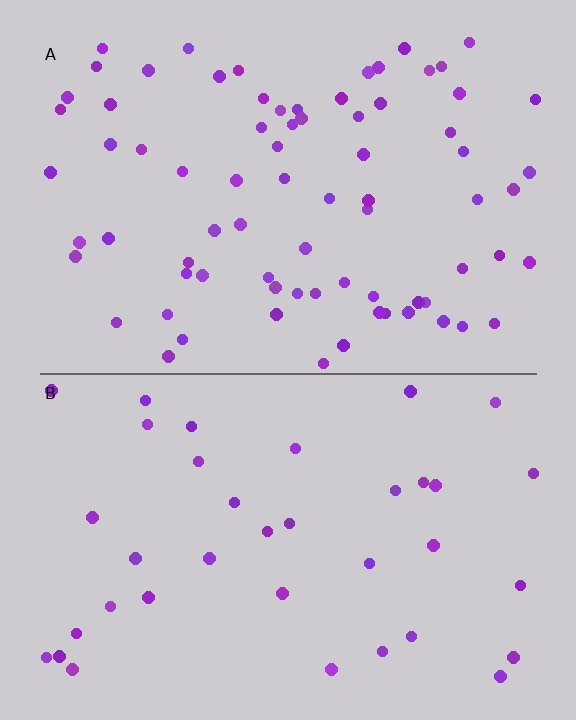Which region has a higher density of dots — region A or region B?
A (the top).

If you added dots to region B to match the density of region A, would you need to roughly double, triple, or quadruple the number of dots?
Approximately double.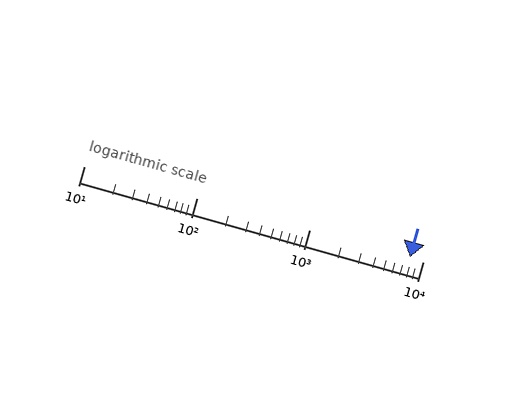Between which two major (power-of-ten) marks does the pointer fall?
The pointer is between 1000 and 10000.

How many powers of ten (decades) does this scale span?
The scale spans 3 decades, from 10 to 10000.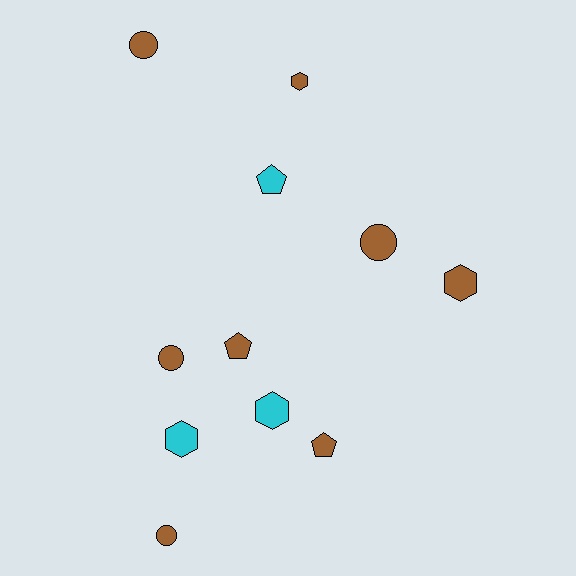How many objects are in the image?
There are 11 objects.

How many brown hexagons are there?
There are 2 brown hexagons.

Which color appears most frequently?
Brown, with 8 objects.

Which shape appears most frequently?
Hexagon, with 4 objects.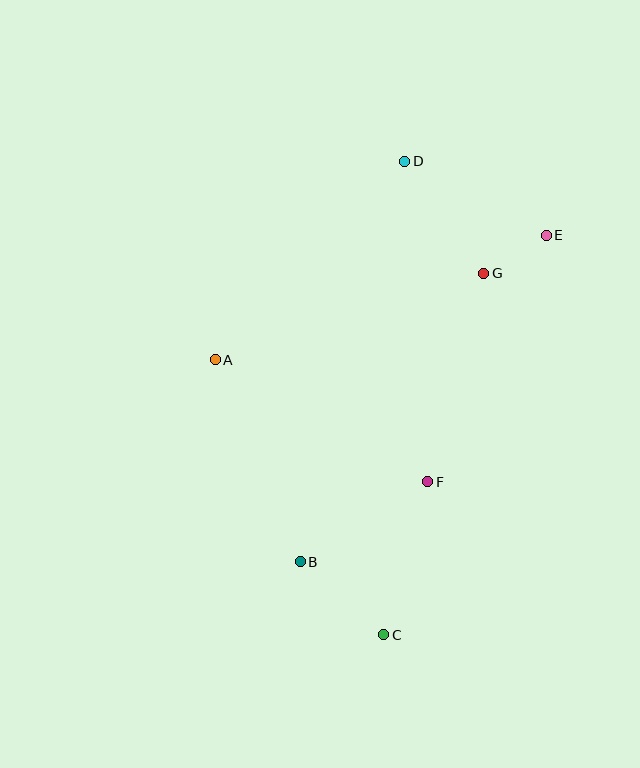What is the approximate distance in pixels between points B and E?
The distance between B and E is approximately 409 pixels.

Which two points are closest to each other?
Points E and G are closest to each other.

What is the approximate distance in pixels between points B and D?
The distance between B and D is approximately 414 pixels.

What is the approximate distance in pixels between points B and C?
The distance between B and C is approximately 111 pixels.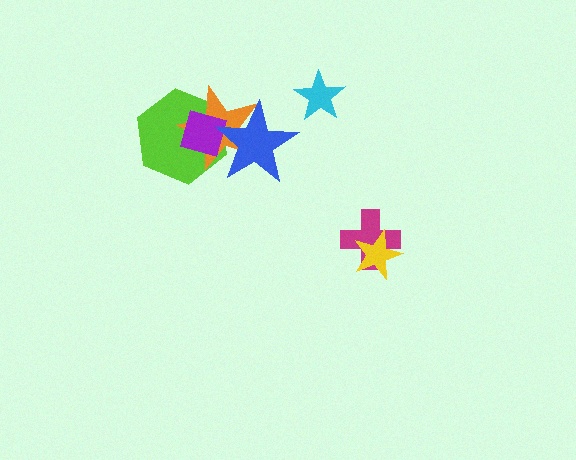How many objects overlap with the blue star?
3 objects overlap with the blue star.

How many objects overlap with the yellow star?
1 object overlaps with the yellow star.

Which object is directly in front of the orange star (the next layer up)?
The purple diamond is directly in front of the orange star.